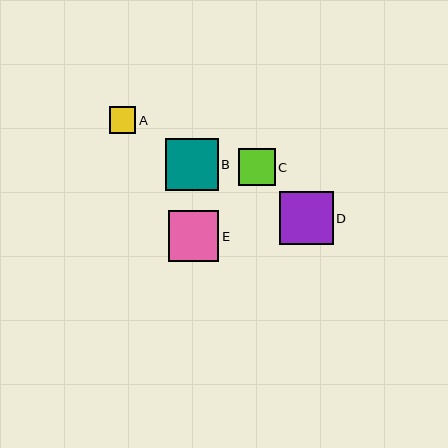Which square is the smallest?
Square A is the smallest with a size of approximately 26 pixels.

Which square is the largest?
Square D is the largest with a size of approximately 53 pixels.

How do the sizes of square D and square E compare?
Square D and square E are approximately the same size.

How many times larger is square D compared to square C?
Square D is approximately 1.4 times the size of square C.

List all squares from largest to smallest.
From largest to smallest: D, B, E, C, A.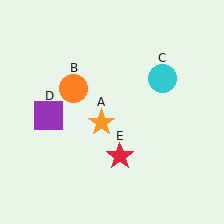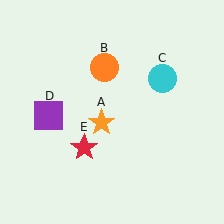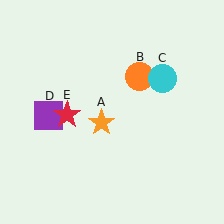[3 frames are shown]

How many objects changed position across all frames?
2 objects changed position: orange circle (object B), red star (object E).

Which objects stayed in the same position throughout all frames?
Orange star (object A) and cyan circle (object C) and purple square (object D) remained stationary.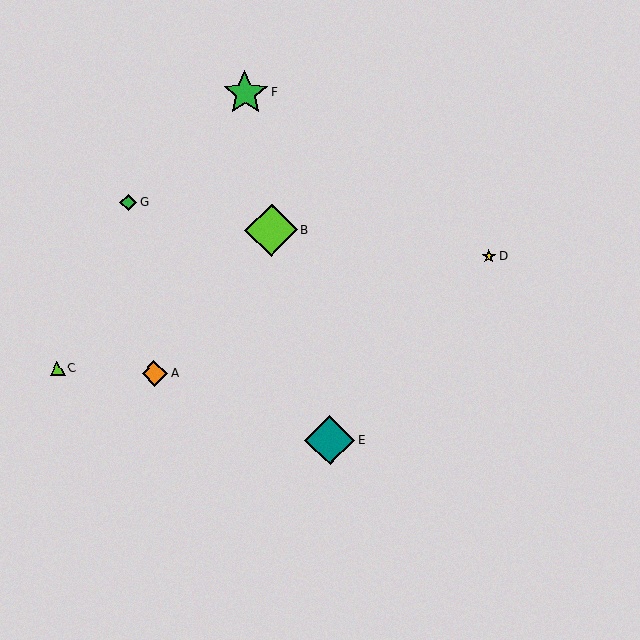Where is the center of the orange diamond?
The center of the orange diamond is at (155, 373).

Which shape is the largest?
The lime diamond (labeled B) is the largest.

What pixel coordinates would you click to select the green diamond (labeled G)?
Click at (128, 202) to select the green diamond G.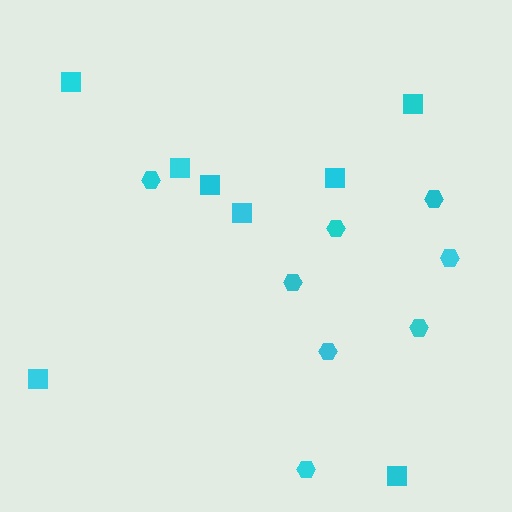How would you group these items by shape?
There are 2 groups: one group of hexagons (8) and one group of squares (8).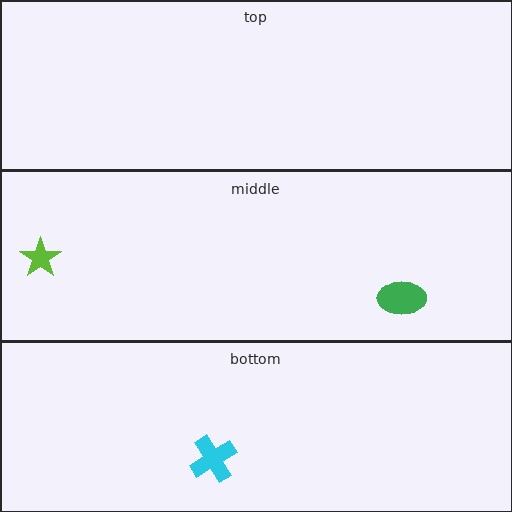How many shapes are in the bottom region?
1.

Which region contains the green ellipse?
The middle region.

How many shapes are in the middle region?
2.